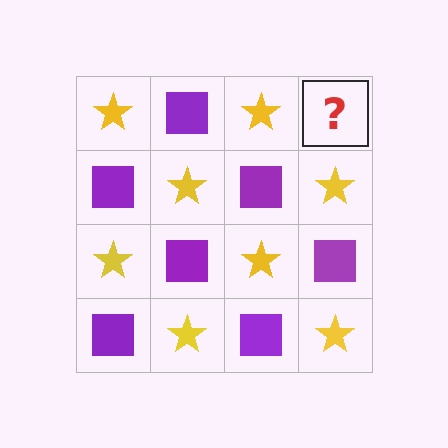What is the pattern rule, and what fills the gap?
The rule is that it alternates yellow star and purple square in a checkerboard pattern. The gap should be filled with a purple square.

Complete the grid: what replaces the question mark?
The question mark should be replaced with a purple square.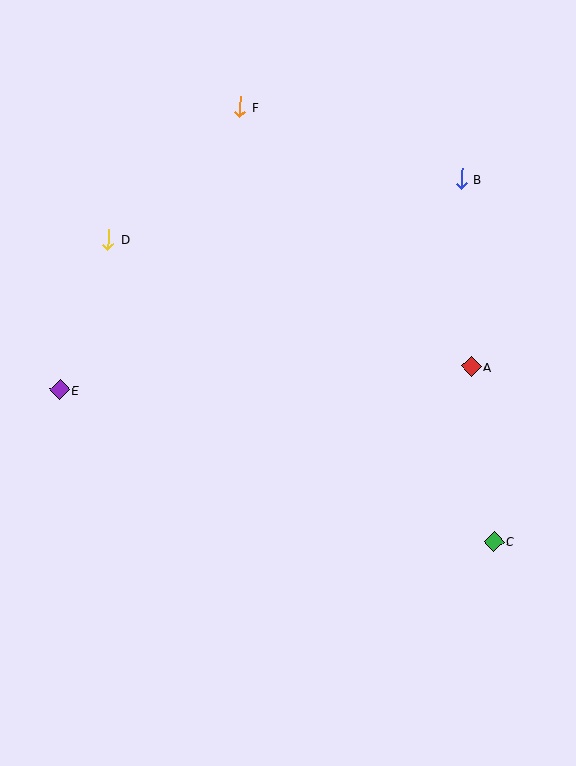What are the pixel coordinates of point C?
Point C is at (494, 541).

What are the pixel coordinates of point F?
Point F is at (240, 107).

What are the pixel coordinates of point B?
Point B is at (461, 179).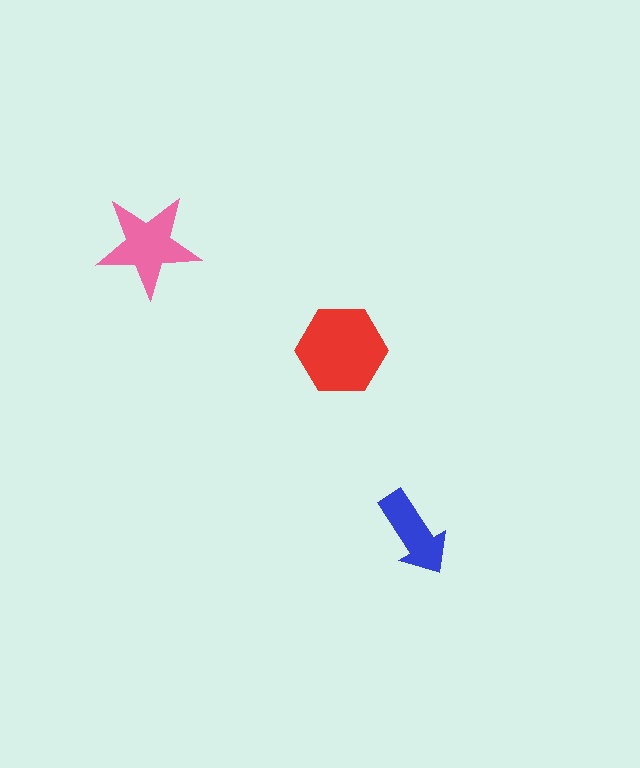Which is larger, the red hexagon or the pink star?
The red hexagon.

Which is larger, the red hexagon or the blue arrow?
The red hexagon.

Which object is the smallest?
The blue arrow.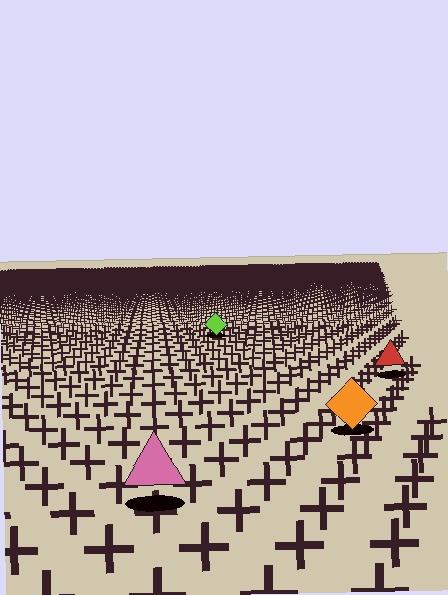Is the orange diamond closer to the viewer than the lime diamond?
Yes. The orange diamond is closer — you can tell from the texture gradient: the ground texture is coarser near it.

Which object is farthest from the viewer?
The lime diamond is farthest from the viewer. It appears smaller and the ground texture around it is denser.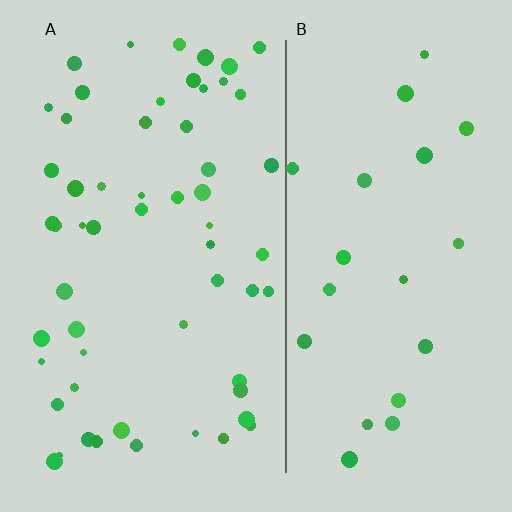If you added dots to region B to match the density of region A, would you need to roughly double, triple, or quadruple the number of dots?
Approximately triple.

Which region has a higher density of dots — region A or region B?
A (the left).